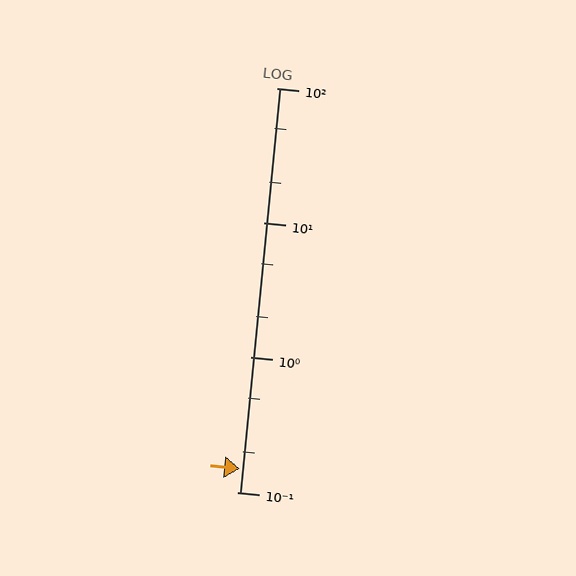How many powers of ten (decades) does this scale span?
The scale spans 3 decades, from 0.1 to 100.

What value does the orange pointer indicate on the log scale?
The pointer indicates approximately 0.15.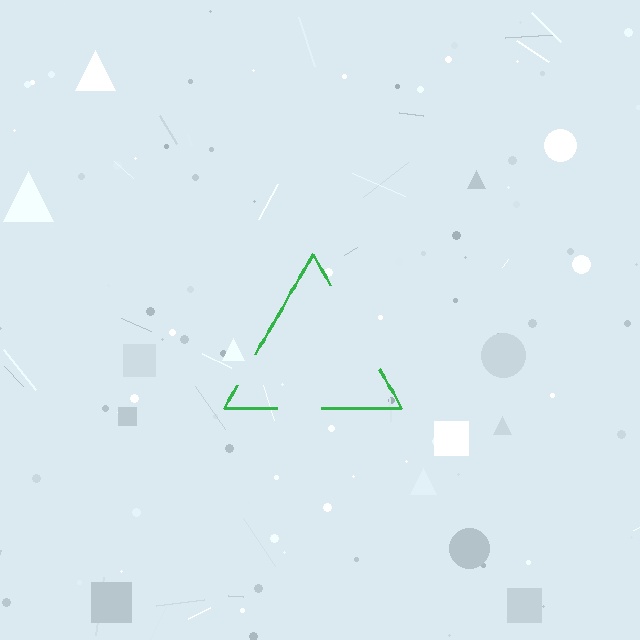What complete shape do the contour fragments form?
The contour fragments form a triangle.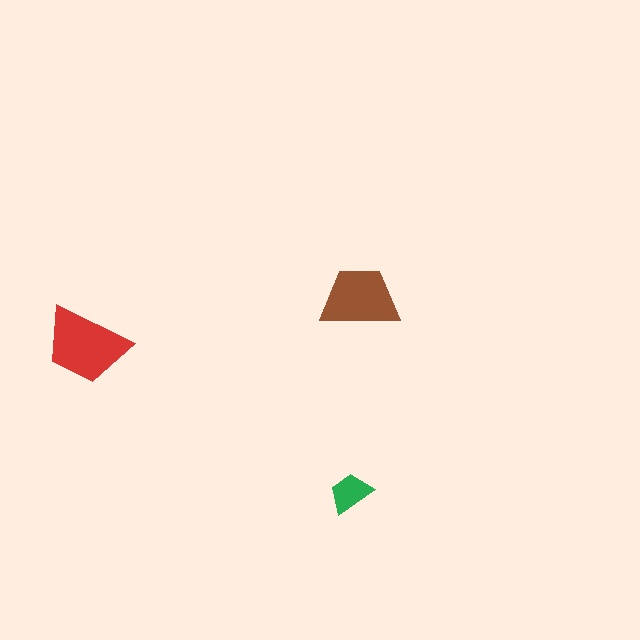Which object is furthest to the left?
The red trapezoid is leftmost.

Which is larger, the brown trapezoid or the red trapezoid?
The red one.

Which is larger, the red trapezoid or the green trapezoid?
The red one.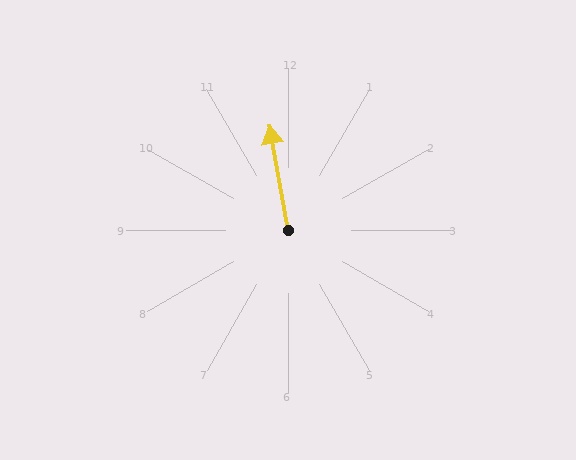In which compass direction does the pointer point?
North.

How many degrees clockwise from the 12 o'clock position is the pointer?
Approximately 350 degrees.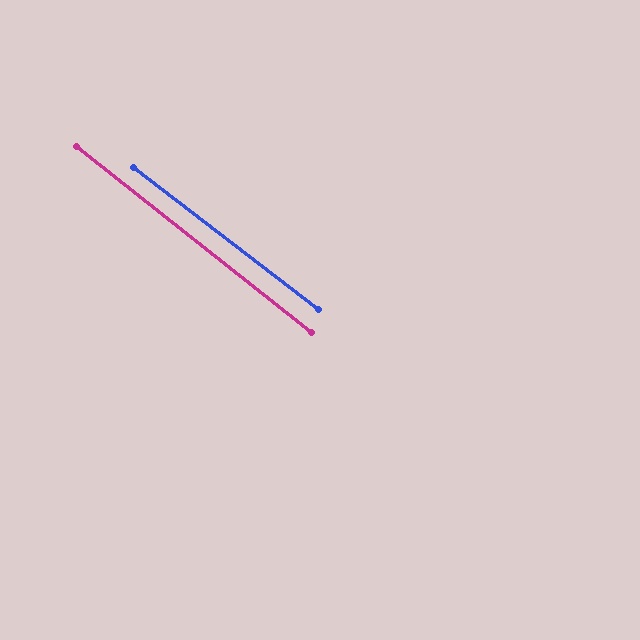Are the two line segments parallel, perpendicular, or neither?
Parallel — their directions differ by only 0.6°.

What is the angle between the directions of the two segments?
Approximately 1 degree.